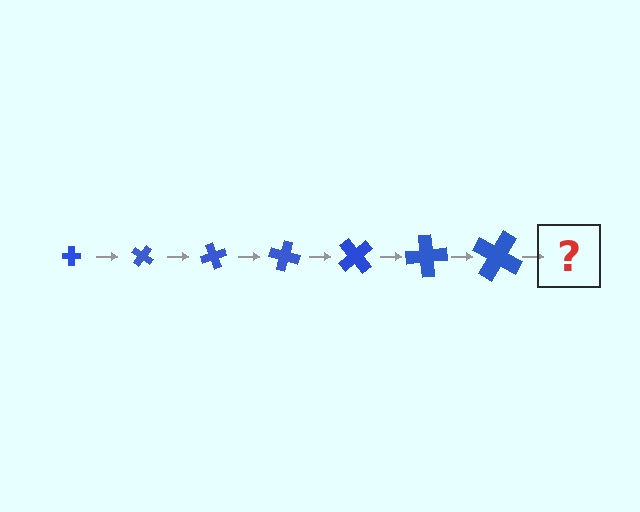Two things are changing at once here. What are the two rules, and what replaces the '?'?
The two rules are that the cross grows larger each step and it rotates 35 degrees each step. The '?' should be a cross, larger than the previous one and rotated 245 degrees from the start.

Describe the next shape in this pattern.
It should be a cross, larger than the previous one and rotated 245 degrees from the start.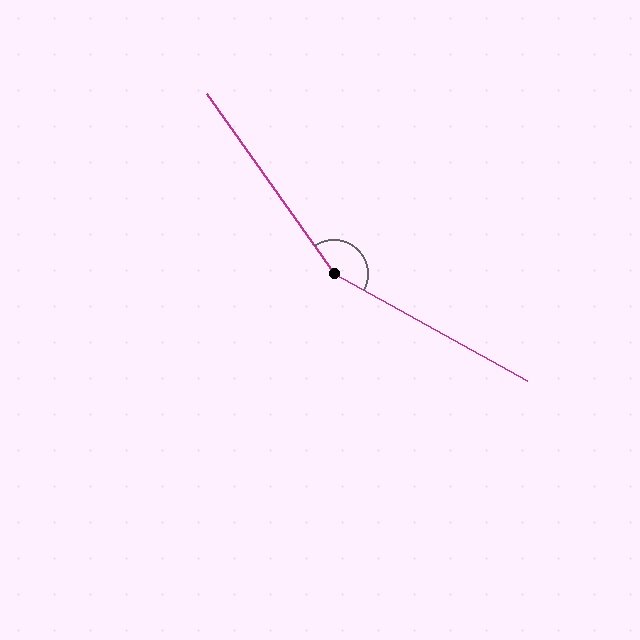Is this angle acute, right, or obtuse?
It is obtuse.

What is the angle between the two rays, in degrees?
Approximately 154 degrees.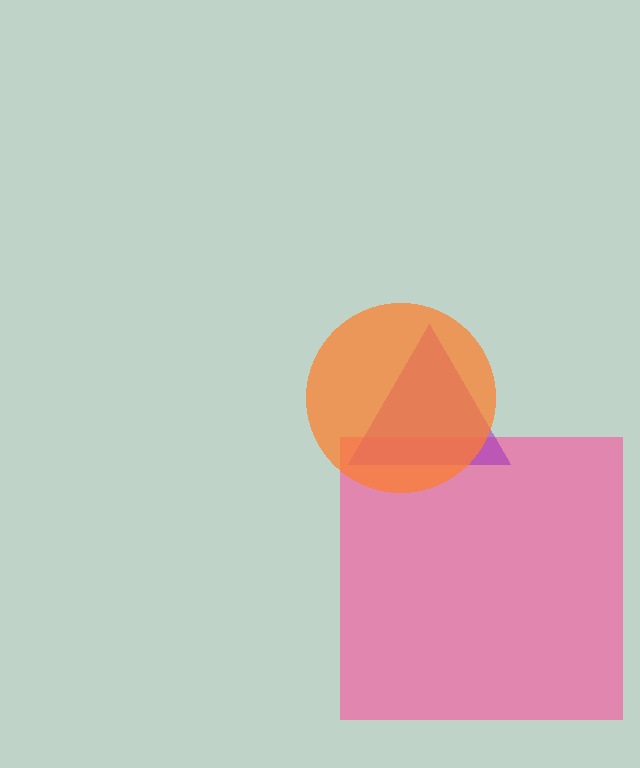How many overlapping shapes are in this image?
There are 3 overlapping shapes in the image.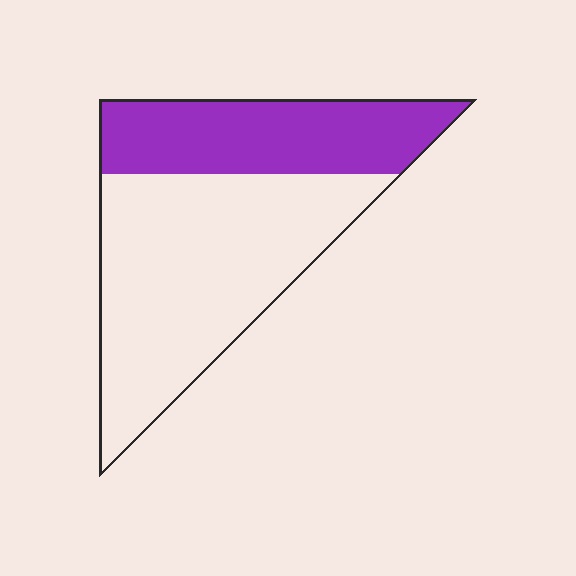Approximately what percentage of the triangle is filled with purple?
Approximately 35%.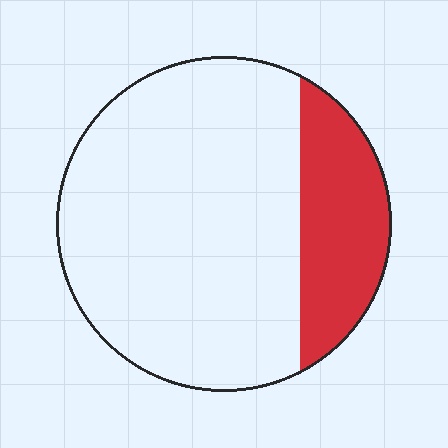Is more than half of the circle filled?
No.